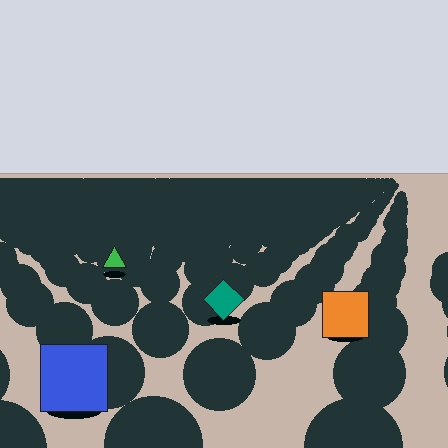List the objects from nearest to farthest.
From nearest to farthest: the blue square, the orange square, the teal diamond, the green triangle.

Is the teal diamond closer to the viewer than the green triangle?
Yes. The teal diamond is closer — you can tell from the texture gradient: the ground texture is coarser near it.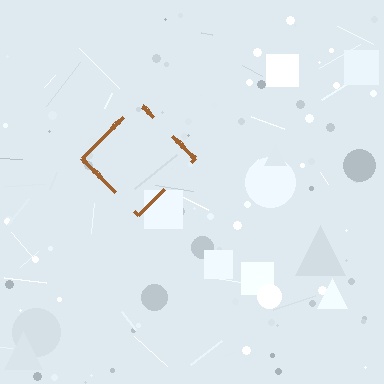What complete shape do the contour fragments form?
The contour fragments form a diamond.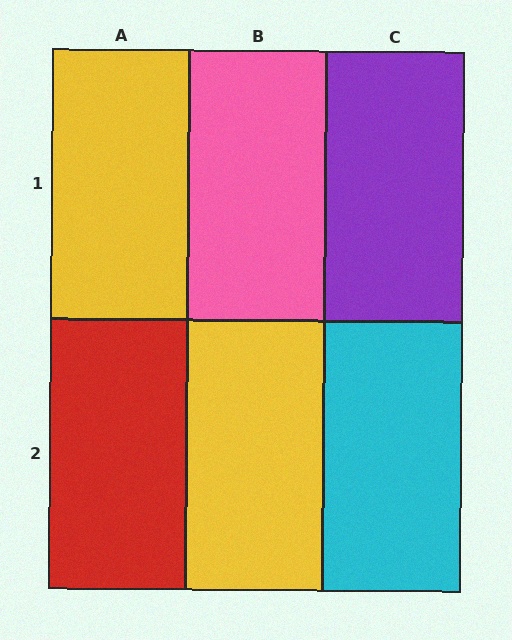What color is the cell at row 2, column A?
Red.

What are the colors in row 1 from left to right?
Yellow, pink, purple.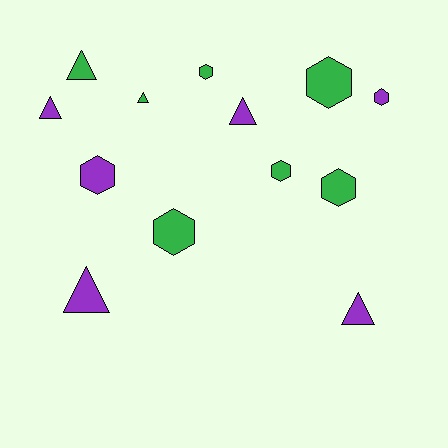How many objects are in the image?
There are 13 objects.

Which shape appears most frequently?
Hexagon, with 7 objects.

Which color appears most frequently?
Green, with 7 objects.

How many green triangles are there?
There are 2 green triangles.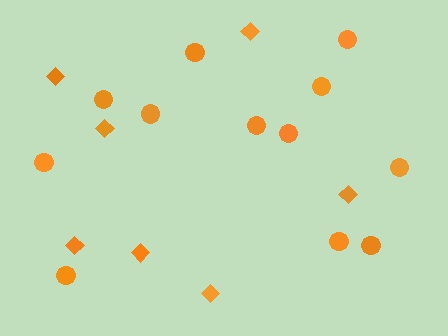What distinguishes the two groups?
There are 2 groups: one group of circles (12) and one group of diamonds (7).